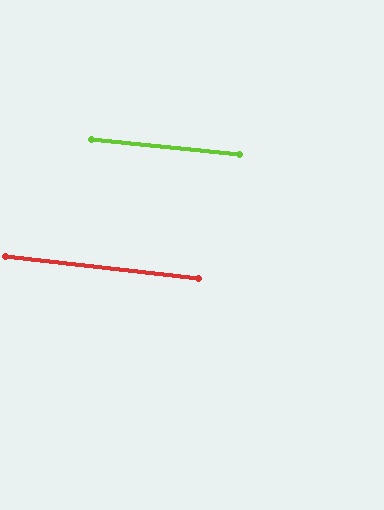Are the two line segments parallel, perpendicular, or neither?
Parallel — their directions differ by only 0.7°.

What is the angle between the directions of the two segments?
Approximately 1 degree.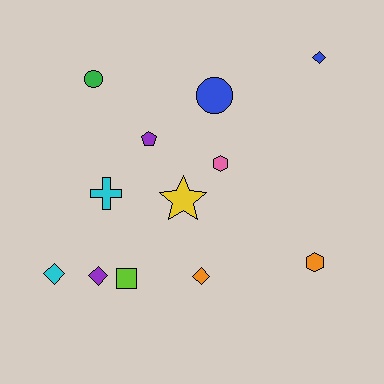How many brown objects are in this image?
There are no brown objects.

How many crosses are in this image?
There is 1 cross.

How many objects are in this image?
There are 12 objects.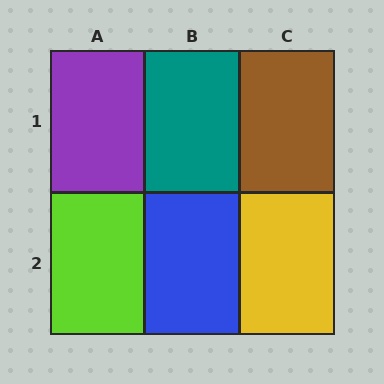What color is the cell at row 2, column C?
Yellow.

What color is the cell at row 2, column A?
Lime.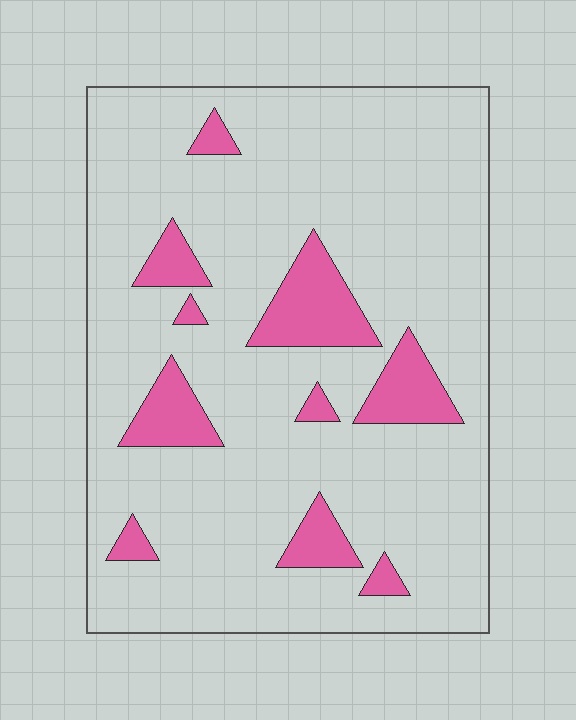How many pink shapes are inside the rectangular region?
10.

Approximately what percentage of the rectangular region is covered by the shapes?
Approximately 15%.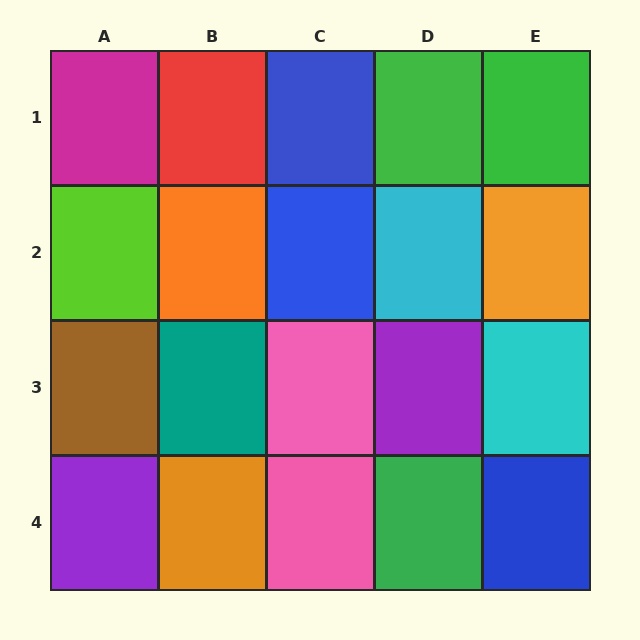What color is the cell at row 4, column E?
Blue.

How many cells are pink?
2 cells are pink.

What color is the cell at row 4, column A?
Purple.